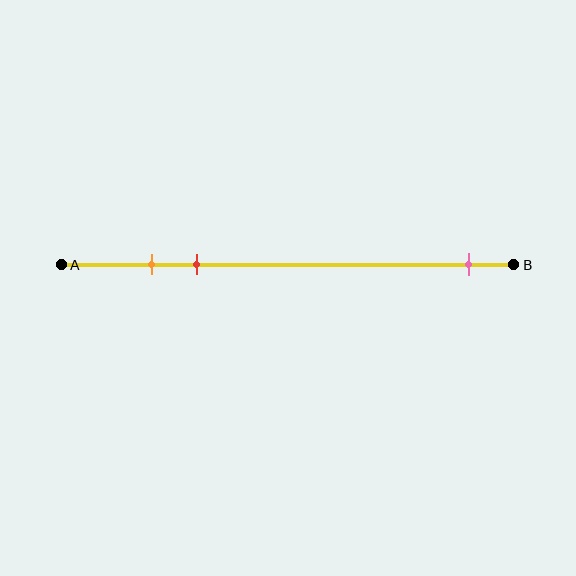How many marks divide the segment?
There are 3 marks dividing the segment.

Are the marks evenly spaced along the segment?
No, the marks are not evenly spaced.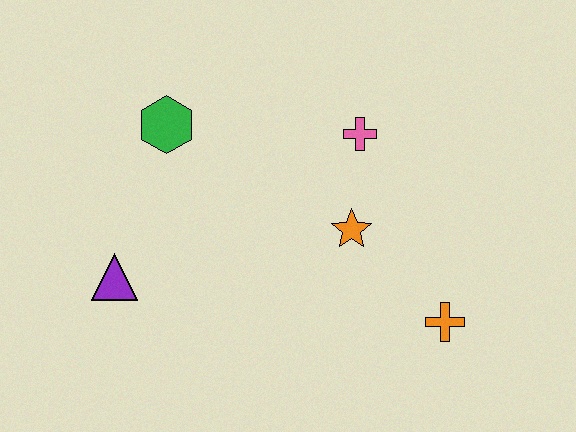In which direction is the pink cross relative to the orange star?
The pink cross is above the orange star.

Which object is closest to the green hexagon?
The purple triangle is closest to the green hexagon.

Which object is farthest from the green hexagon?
The orange cross is farthest from the green hexagon.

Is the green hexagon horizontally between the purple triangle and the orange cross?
Yes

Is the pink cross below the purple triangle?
No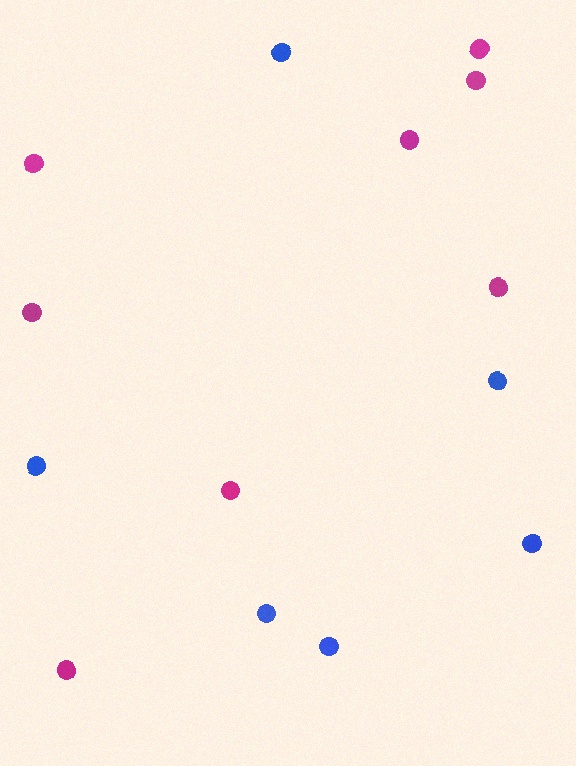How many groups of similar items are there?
There are 2 groups: one group of magenta circles (8) and one group of blue circles (6).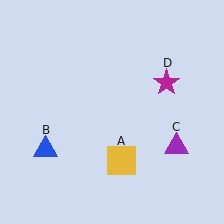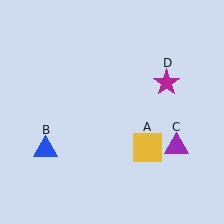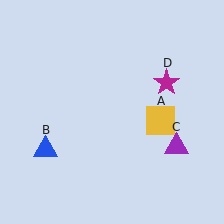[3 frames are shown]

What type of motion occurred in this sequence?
The yellow square (object A) rotated counterclockwise around the center of the scene.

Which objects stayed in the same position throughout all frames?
Blue triangle (object B) and purple triangle (object C) and magenta star (object D) remained stationary.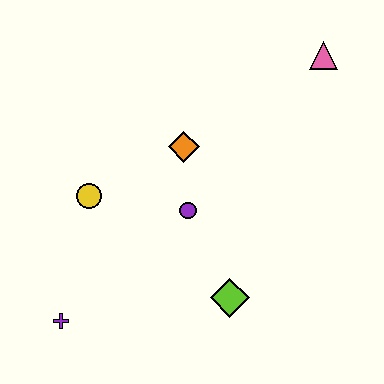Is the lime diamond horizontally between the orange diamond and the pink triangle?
Yes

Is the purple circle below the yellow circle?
Yes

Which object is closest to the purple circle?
The orange diamond is closest to the purple circle.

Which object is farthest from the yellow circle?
The pink triangle is farthest from the yellow circle.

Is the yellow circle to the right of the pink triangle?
No